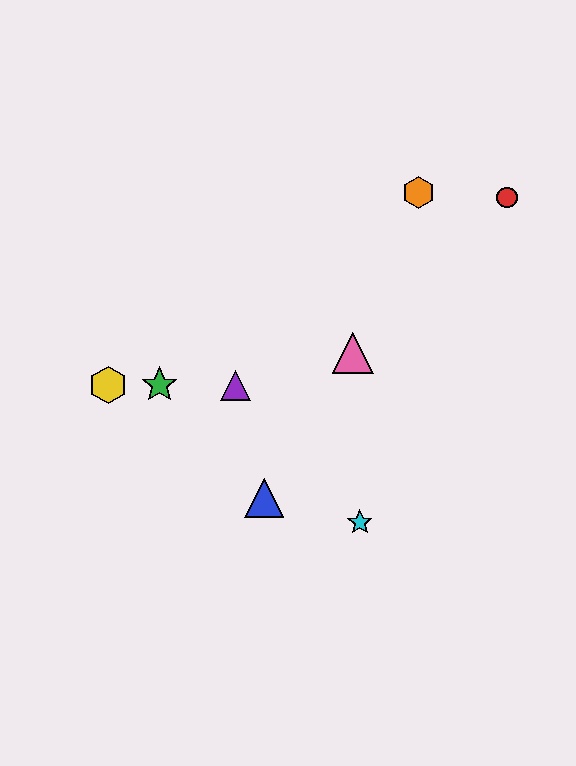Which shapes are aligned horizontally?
The green star, the yellow hexagon, the purple triangle are aligned horizontally.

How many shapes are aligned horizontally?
3 shapes (the green star, the yellow hexagon, the purple triangle) are aligned horizontally.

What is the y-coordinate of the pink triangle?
The pink triangle is at y≈353.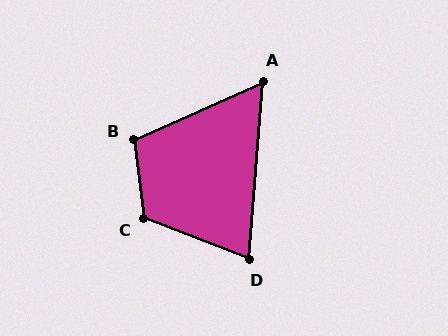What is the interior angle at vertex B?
Approximately 107 degrees (obtuse).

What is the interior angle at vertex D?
Approximately 73 degrees (acute).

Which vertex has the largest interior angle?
C, at approximately 118 degrees.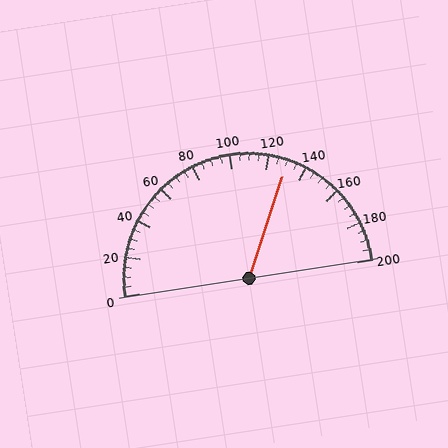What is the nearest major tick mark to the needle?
The nearest major tick mark is 120.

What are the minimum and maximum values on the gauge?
The gauge ranges from 0 to 200.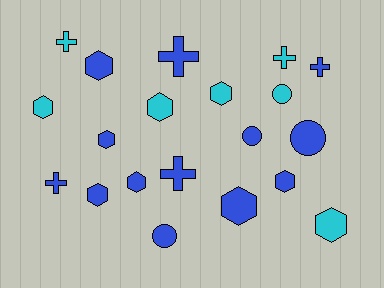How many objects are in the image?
There are 20 objects.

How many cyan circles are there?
There is 1 cyan circle.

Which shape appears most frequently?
Hexagon, with 10 objects.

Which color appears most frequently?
Blue, with 13 objects.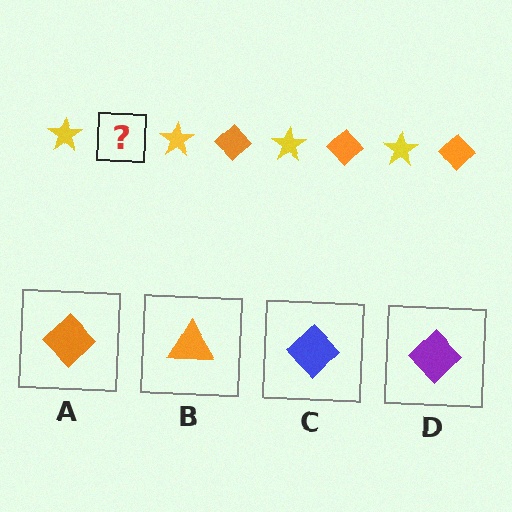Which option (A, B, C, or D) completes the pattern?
A.